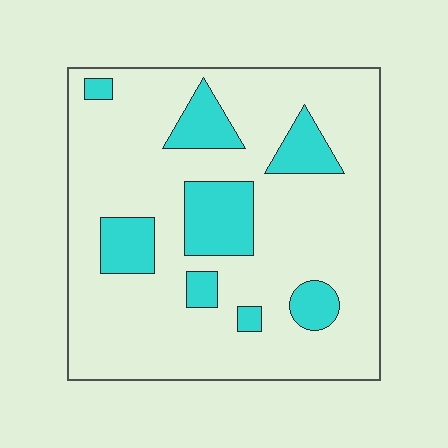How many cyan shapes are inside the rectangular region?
8.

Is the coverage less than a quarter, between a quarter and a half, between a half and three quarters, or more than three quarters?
Less than a quarter.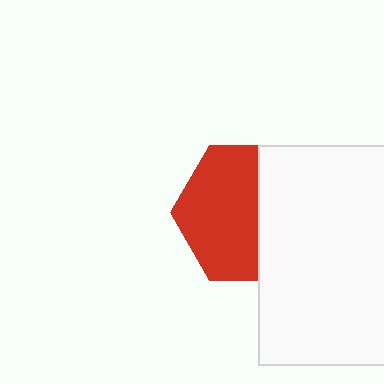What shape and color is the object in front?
The object in front is a white rectangle.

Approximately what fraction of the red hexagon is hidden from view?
Roughly 42% of the red hexagon is hidden behind the white rectangle.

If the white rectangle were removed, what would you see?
You would see the complete red hexagon.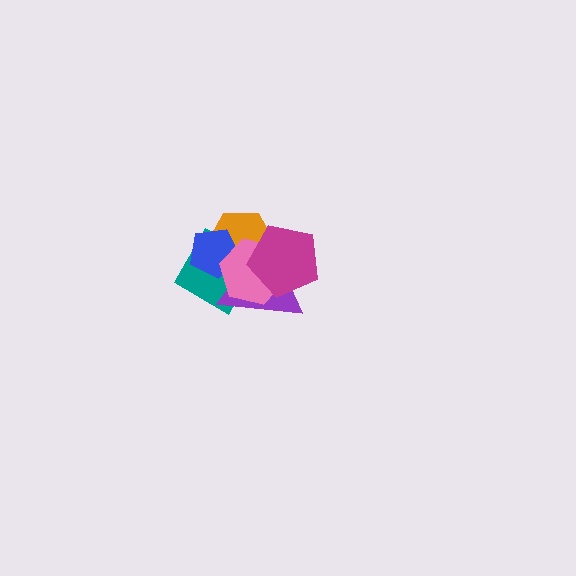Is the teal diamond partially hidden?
Yes, it is partially covered by another shape.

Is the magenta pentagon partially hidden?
No, no other shape covers it.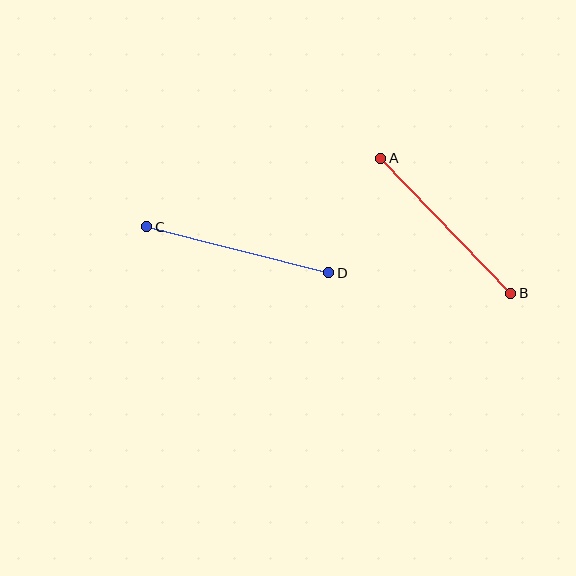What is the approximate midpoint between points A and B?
The midpoint is at approximately (446, 226) pixels.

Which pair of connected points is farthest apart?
Points C and D are farthest apart.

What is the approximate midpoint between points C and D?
The midpoint is at approximately (238, 250) pixels.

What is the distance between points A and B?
The distance is approximately 187 pixels.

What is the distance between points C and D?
The distance is approximately 188 pixels.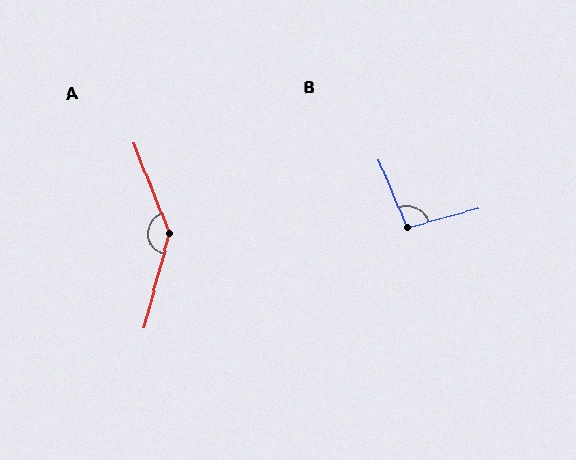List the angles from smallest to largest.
B (97°), A (144°).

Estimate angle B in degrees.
Approximately 97 degrees.